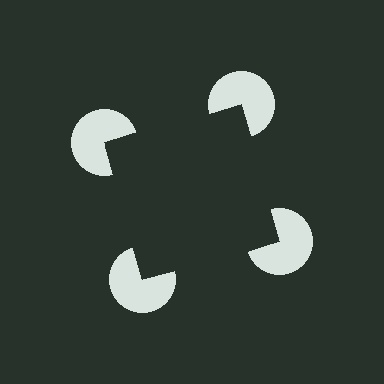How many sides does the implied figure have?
4 sides.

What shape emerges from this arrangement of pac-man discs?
An illusory square — its edges are inferred from the aligned wedge cuts in the pac-man discs, not physically drawn.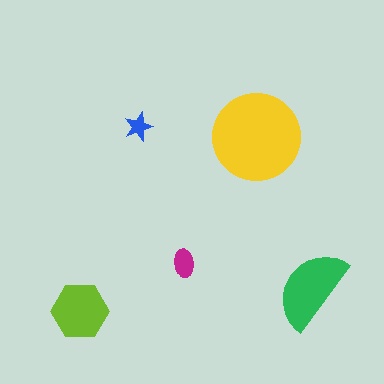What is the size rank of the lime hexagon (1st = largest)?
3rd.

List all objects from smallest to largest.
The blue star, the magenta ellipse, the lime hexagon, the green semicircle, the yellow circle.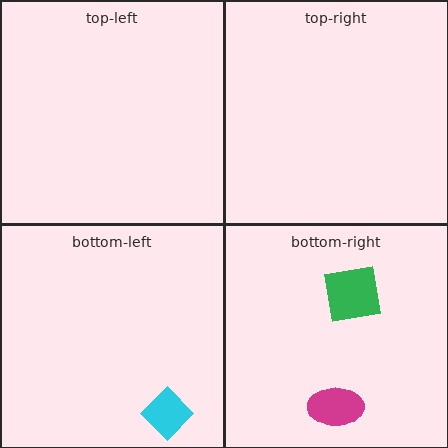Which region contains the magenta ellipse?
The bottom-right region.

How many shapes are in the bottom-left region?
1.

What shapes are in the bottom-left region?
The cyan diamond.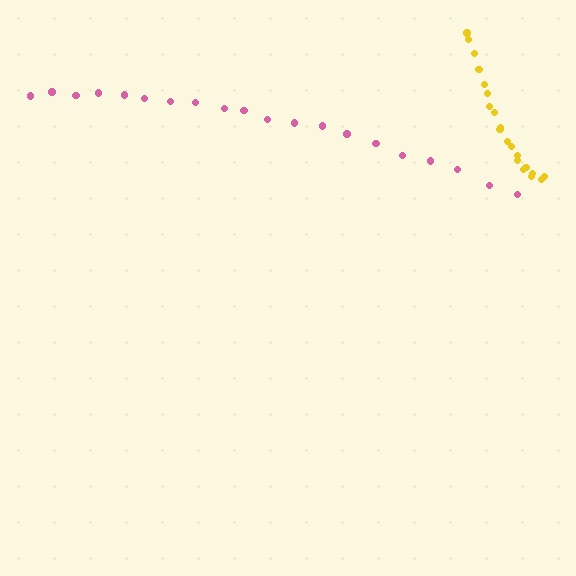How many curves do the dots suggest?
There are 2 distinct paths.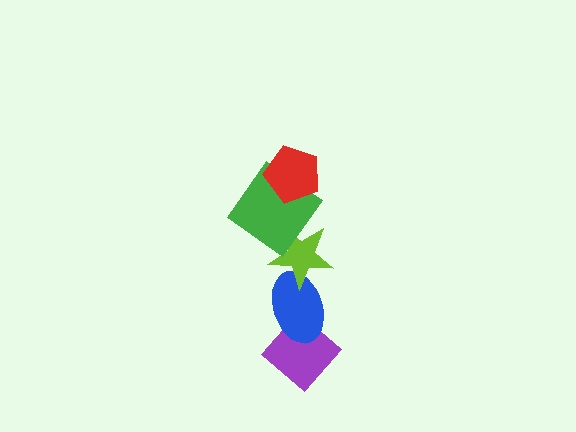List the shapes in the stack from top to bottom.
From top to bottom: the red pentagon, the green diamond, the lime star, the blue ellipse, the purple diamond.